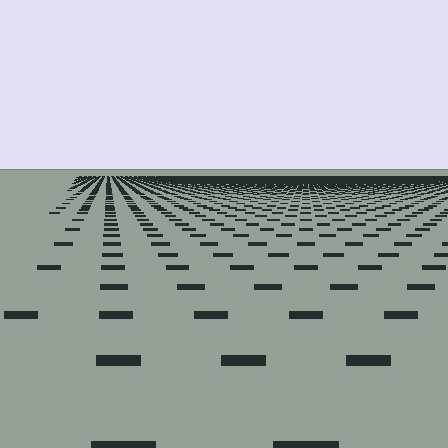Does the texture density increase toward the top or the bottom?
Density increases toward the top.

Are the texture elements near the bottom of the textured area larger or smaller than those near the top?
Larger. Near the bottom, elements are closer to the viewer and appear at a bigger on-screen size.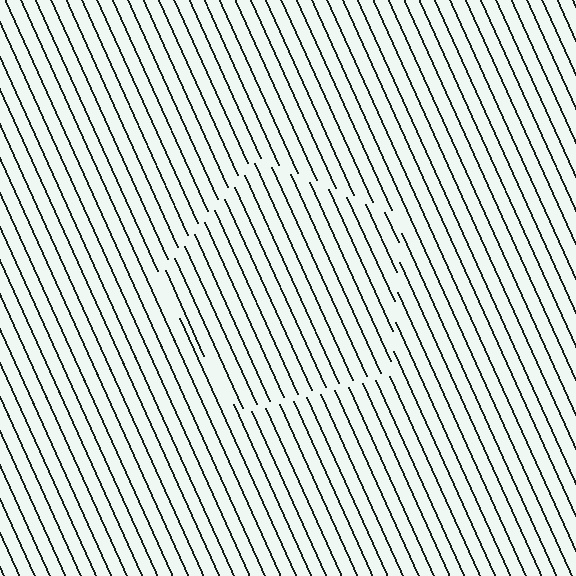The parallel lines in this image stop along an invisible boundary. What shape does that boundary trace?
An illusory pentagon. The interior of the shape contains the same grating, shifted by half a period — the contour is defined by the phase discontinuity where line-ends from the inner and outer gratings abut.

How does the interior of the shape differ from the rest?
The interior of the shape contains the same grating, shifted by half a period — the contour is defined by the phase discontinuity where line-ends from the inner and outer gratings abut.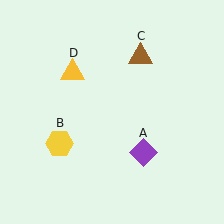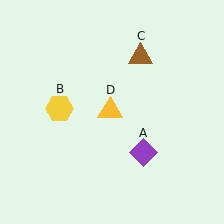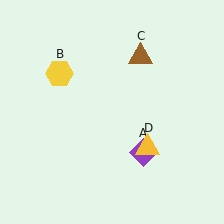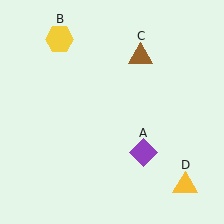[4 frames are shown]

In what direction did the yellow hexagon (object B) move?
The yellow hexagon (object B) moved up.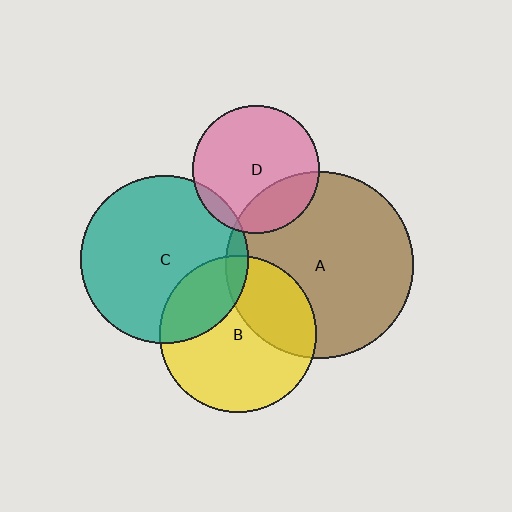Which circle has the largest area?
Circle A (brown).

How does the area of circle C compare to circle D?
Approximately 1.7 times.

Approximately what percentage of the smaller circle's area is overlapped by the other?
Approximately 5%.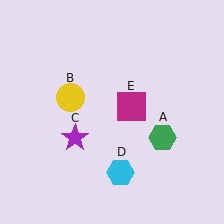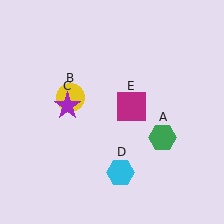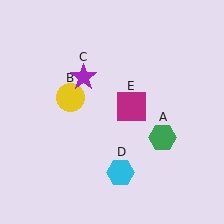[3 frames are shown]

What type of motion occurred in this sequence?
The purple star (object C) rotated clockwise around the center of the scene.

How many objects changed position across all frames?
1 object changed position: purple star (object C).